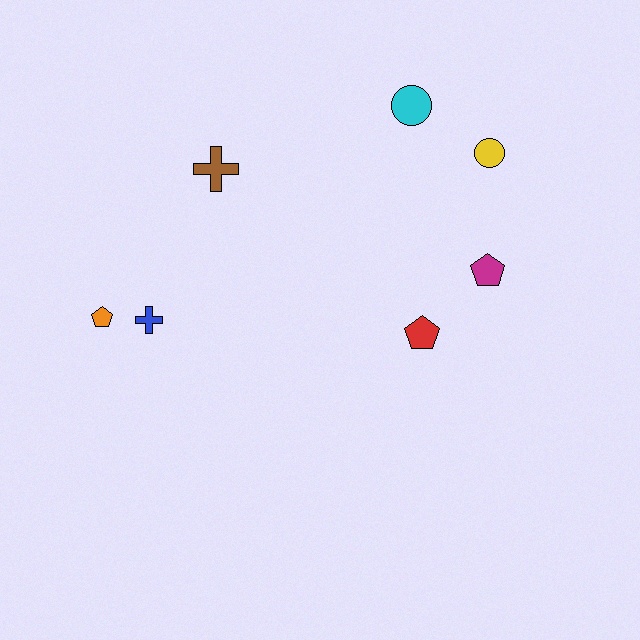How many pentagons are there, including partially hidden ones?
There are 3 pentagons.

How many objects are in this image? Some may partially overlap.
There are 7 objects.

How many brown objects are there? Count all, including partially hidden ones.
There is 1 brown object.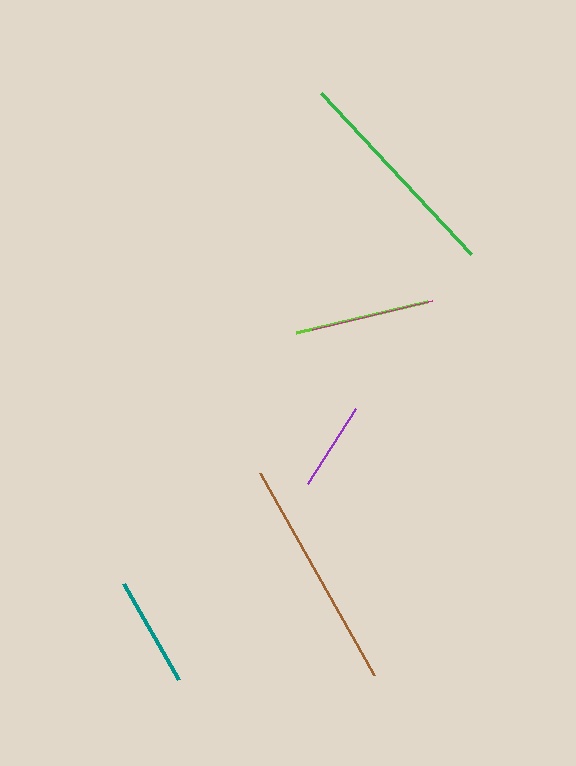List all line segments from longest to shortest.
From longest to shortest: brown, green, lime, magenta, teal, purple.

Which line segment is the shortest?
The purple line is the shortest at approximately 90 pixels.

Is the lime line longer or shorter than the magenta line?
The lime line is longer than the magenta line.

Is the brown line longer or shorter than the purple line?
The brown line is longer than the purple line.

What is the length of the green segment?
The green segment is approximately 220 pixels long.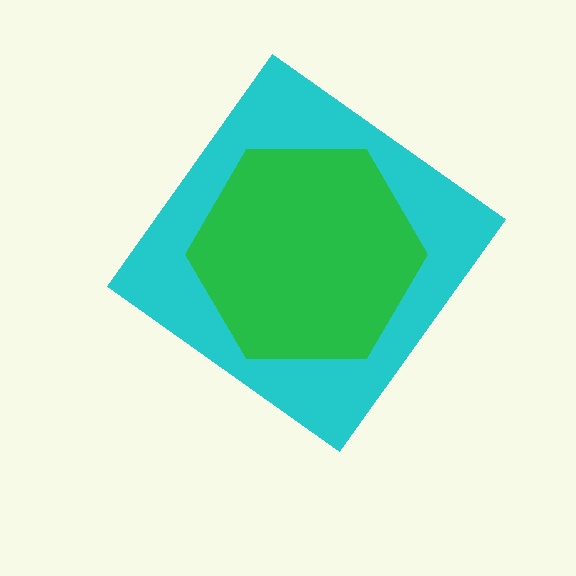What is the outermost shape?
The cyan diamond.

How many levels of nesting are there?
2.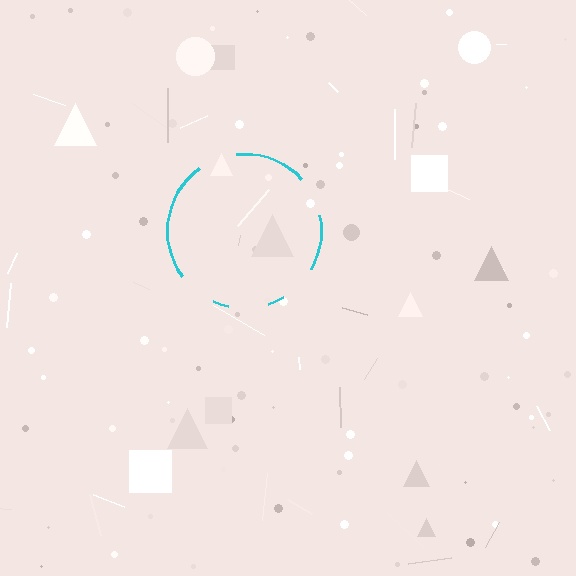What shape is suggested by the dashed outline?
The dashed outline suggests a circle.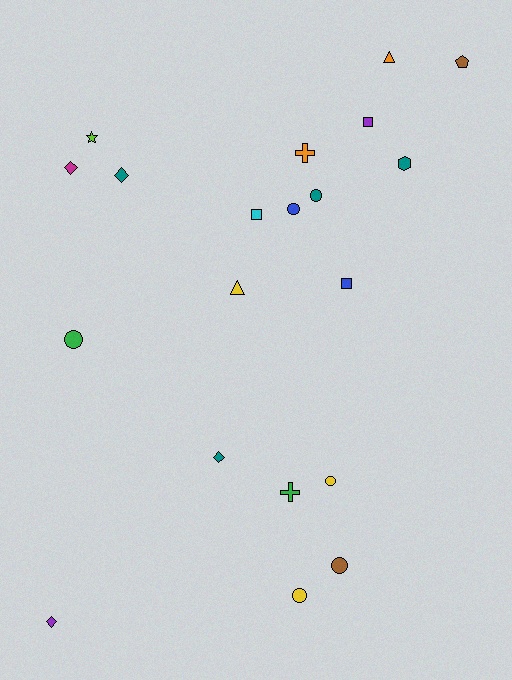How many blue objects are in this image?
There are 2 blue objects.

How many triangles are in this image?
There are 2 triangles.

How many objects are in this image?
There are 20 objects.